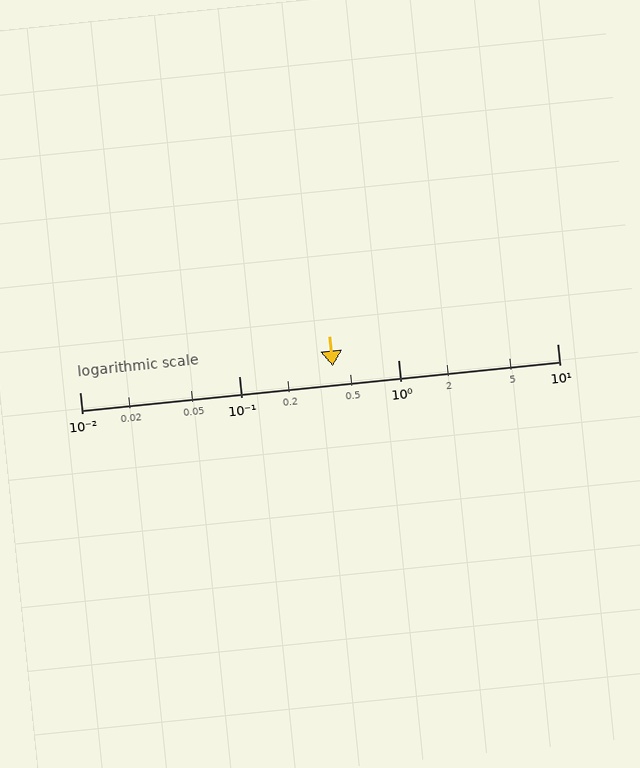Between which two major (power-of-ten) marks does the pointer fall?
The pointer is between 0.1 and 1.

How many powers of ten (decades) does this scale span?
The scale spans 3 decades, from 0.01 to 10.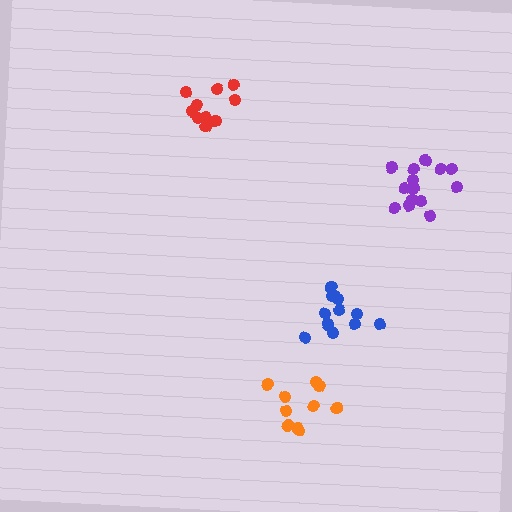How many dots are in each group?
Group 1: 10 dots, Group 2: 14 dots, Group 3: 12 dots, Group 4: 10 dots (46 total).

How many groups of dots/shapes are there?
There are 4 groups.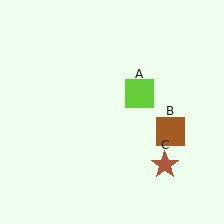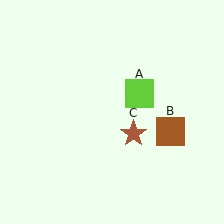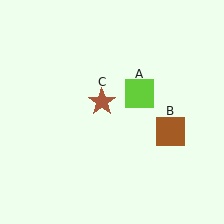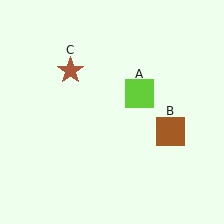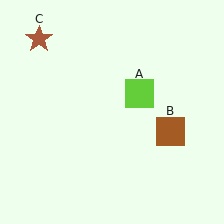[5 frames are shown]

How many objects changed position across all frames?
1 object changed position: brown star (object C).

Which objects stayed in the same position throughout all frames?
Lime square (object A) and brown square (object B) remained stationary.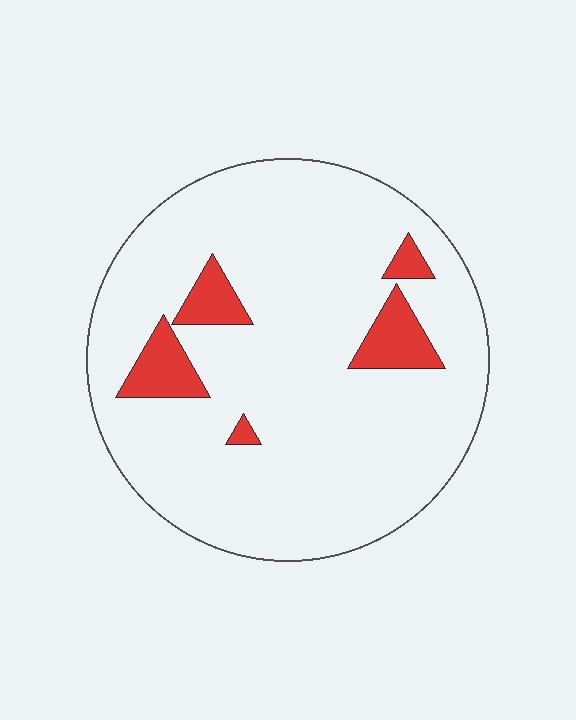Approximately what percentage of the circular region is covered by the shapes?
Approximately 10%.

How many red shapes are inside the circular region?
5.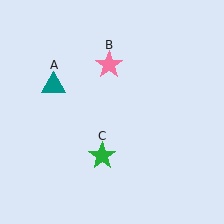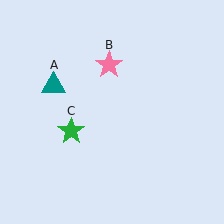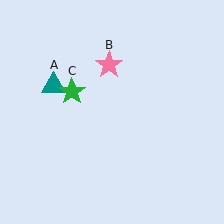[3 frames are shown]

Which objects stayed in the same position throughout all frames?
Teal triangle (object A) and pink star (object B) remained stationary.